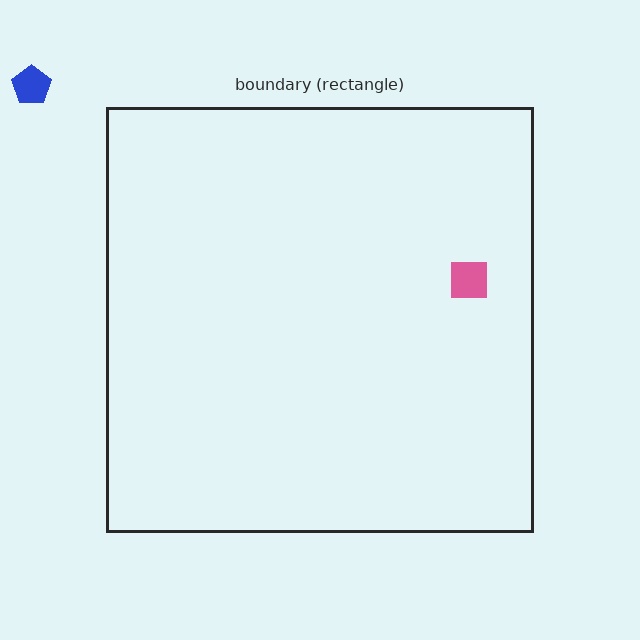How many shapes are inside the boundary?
1 inside, 1 outside.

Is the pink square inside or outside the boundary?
Inside.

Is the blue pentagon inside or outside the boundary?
Outside.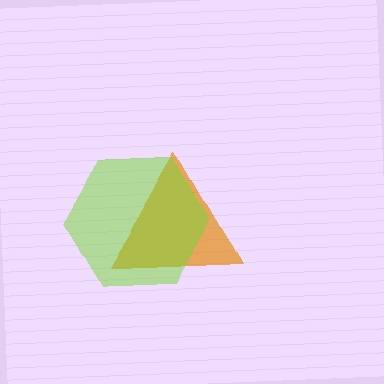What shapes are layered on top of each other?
The layered shapes are: an orange triangle, a lime hexagon.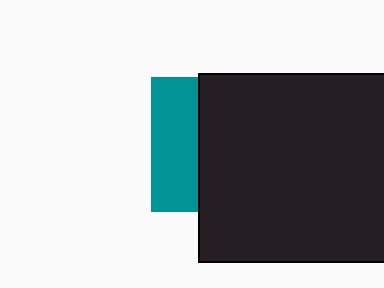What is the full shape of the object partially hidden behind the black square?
The partially hidden object is a teal square.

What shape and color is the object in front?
The object in front is a black square.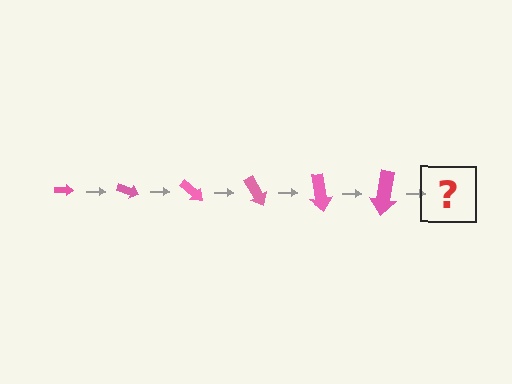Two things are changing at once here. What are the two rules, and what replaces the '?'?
The two rules are that the arrow grows larger each step and it rotates 20 degrees each step. The '?' should be an arrow, larger than the previous one and rotated 120 degrees from the start.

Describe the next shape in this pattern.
It should be an arrow, larger than the previous one and rotated 120 degrees from the start.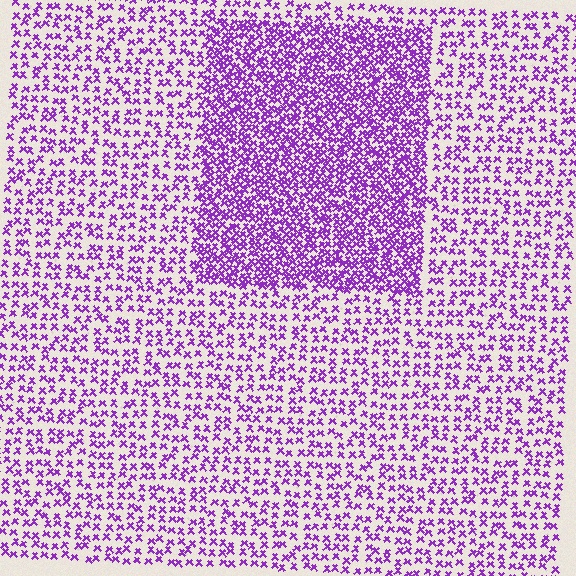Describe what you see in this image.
The image contains small purple elements arranged at two different densities. A rectangle-shaped region is visible where the elements are more densely packed than the surrounding area.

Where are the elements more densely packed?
The elements are more densely packed inside the rectangle boundary.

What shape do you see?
I see a rectangle.